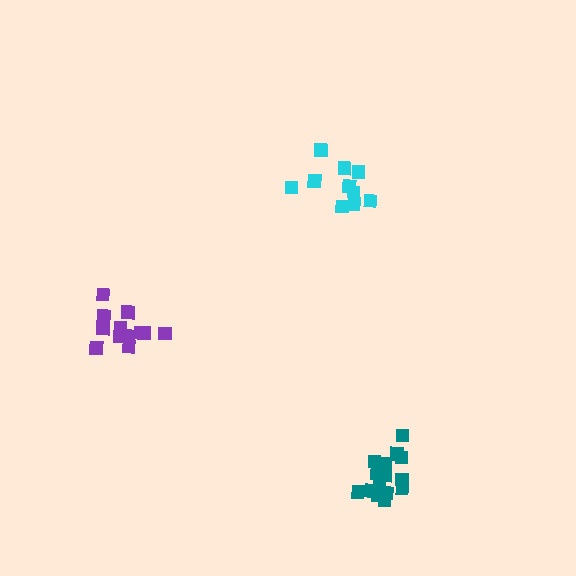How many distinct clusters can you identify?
There are 3 distinct clusters.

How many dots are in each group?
Group 1: 12 dots, Group 2: 10 dots, Group 3: 15 dots (37 total).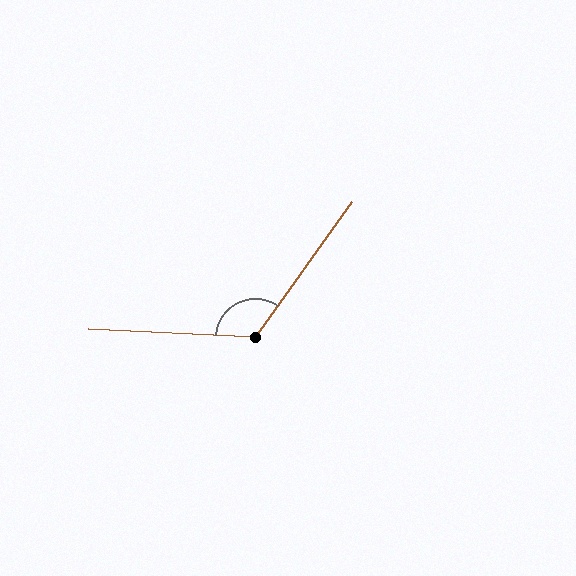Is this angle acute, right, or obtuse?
It is obtuse.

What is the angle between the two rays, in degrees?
Approximately 123 degrees.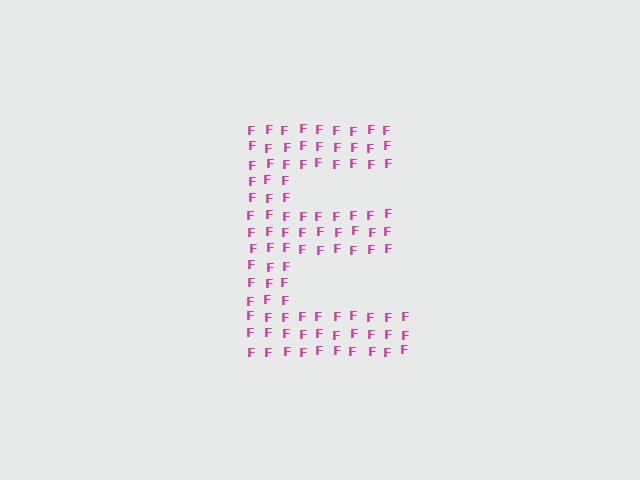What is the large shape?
The large shape is the letter E.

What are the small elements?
The small elements are letter F's.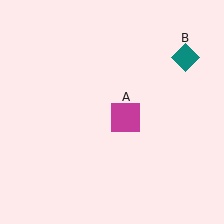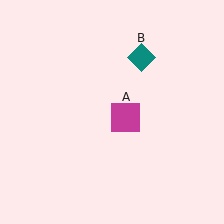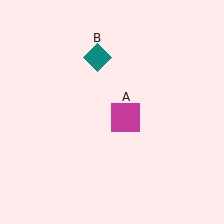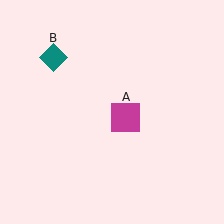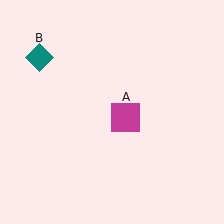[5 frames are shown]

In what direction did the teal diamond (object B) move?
The teal diamond (object B) moved left.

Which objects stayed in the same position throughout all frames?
Magenta square (object A) remained stationary.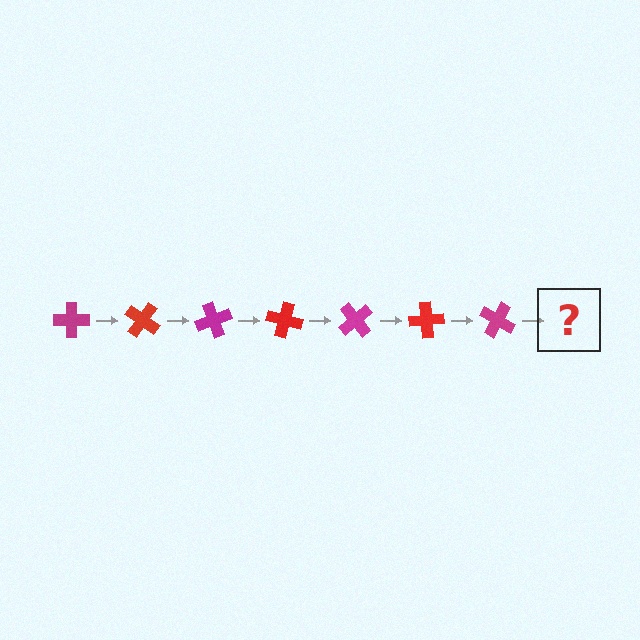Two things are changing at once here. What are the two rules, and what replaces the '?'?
The two rules are that it rotates 35 degrees each step and the color cycles through magenta and red. The '?' should be a red cross, rotated 245 degrees from the start.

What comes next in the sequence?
The next element should be a red cross, rotated 245 degrees from the start.